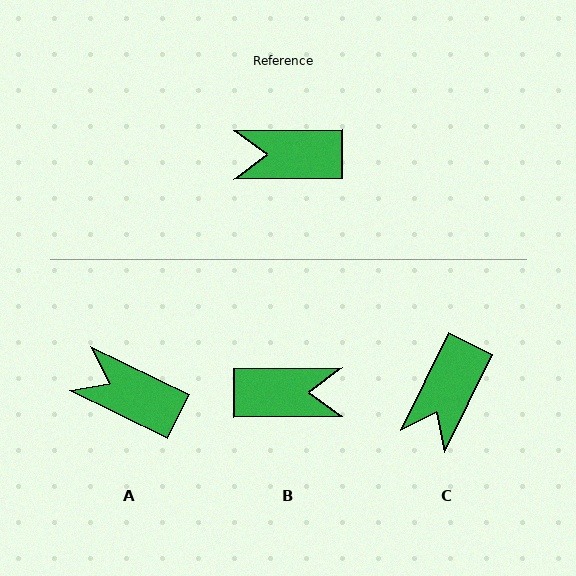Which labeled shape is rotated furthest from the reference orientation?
B, about 180 degrees away.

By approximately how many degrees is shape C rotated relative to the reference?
Approximately 63 degrees counter-clockwise.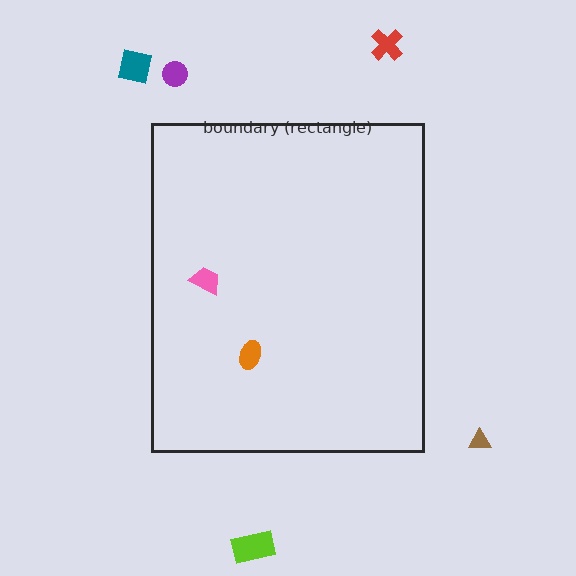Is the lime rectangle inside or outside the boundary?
Outside.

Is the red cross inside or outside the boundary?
Outside.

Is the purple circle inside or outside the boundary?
Outside.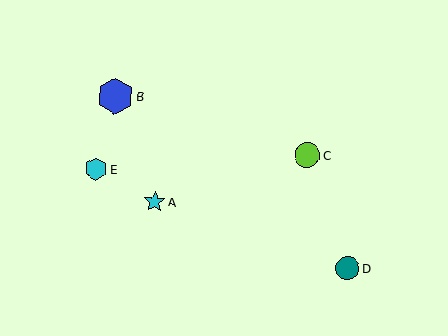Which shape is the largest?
The blue hexagon (labeled B) is the largest.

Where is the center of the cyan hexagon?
The center of the cyan hexagon is at (96, 169).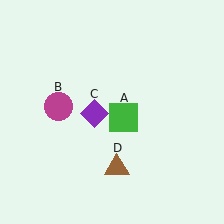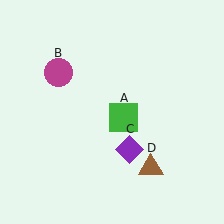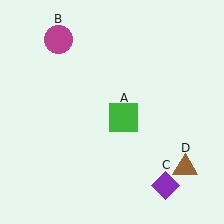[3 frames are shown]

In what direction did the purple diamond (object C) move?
The purple diamond (object C) moved down and to the right.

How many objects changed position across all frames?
3 objects changed position: magenta circle (object B), purple diamond (object C), brown triangle (object D).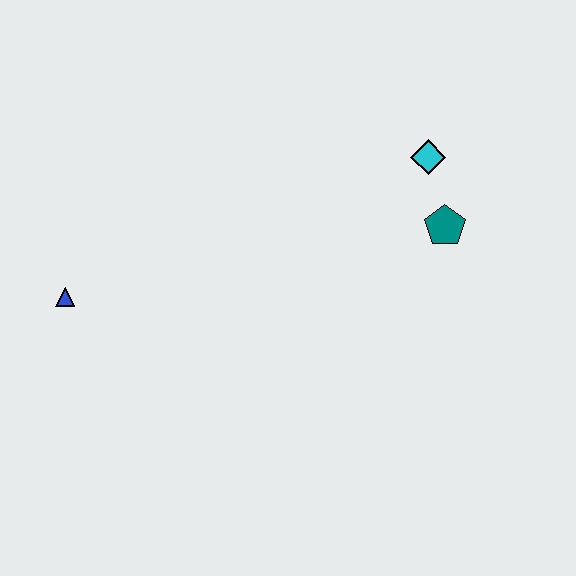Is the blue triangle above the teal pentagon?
No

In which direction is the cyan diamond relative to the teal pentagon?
The cyan diamond is above the teal pentagon.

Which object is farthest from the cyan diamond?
The blue triangle is farthest from the cyan diamond.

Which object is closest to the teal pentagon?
The cyan diamond is closest to the teal pentagon.